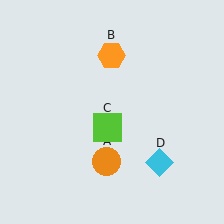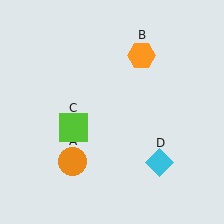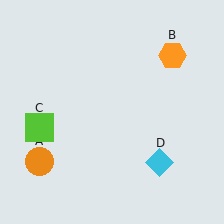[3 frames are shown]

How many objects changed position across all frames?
3 objects changed position: orange circle (object A), orange hexagon (object B), lime square (object C).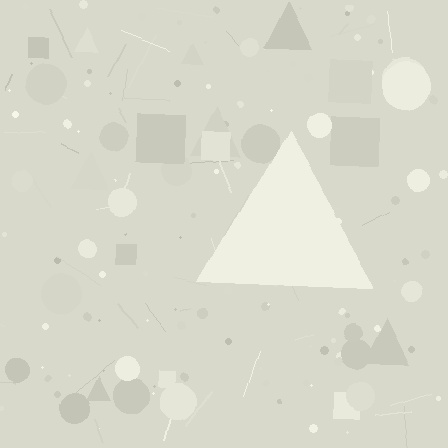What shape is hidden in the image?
A triangle is hidden in the image.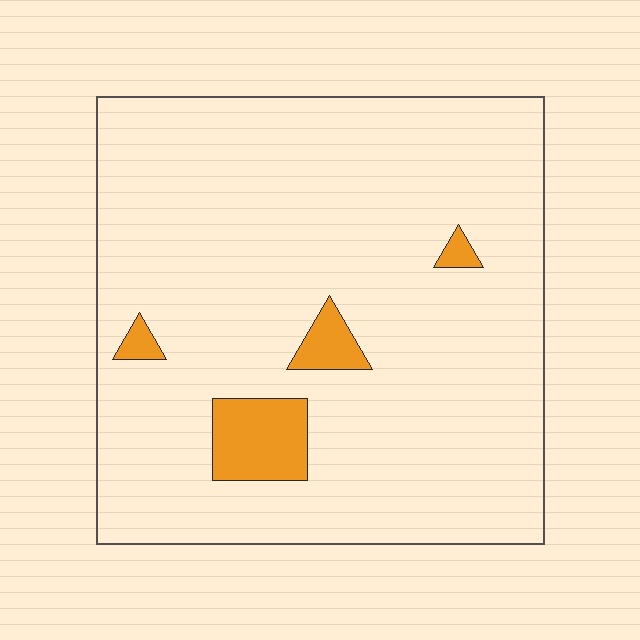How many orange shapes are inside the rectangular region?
4.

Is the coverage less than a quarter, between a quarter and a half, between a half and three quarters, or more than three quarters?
Less than a quarter.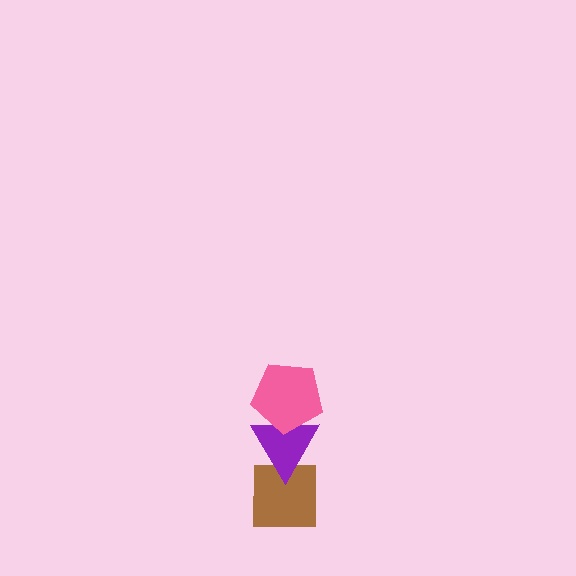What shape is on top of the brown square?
The purple triangle is on top of the brown square.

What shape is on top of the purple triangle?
The pink pentagon is on top of the purple triangle.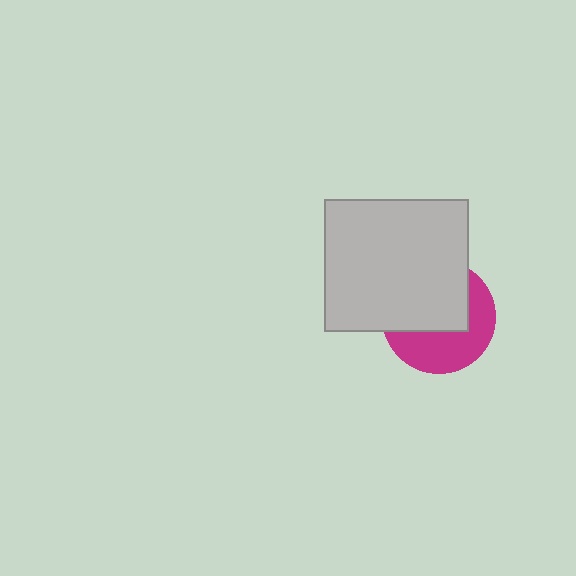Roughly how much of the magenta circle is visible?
About half of it is visible (roughly 46%).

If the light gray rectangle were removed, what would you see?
You would see the complete magenta circle.